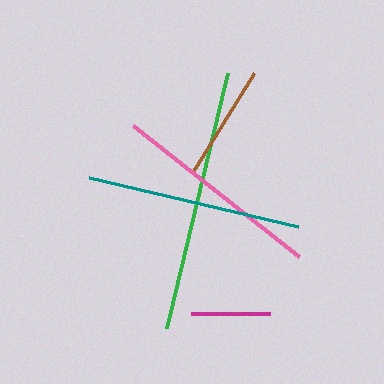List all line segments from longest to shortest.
From longest to shortest: green, teal, pink, brown, magenta.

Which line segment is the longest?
The green line is the longest at approximately 262 pixels.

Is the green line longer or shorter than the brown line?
The green line is longer than the brown line.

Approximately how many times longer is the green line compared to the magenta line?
The green line is approximately 3.3 times the length of the magenta line.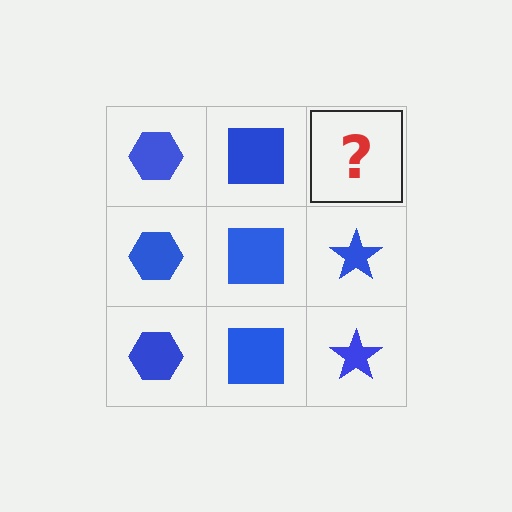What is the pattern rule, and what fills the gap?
The rule is that each column has a consistent shape. The gap should be filled with a blue star.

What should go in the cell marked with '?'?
The missing cell should contain a blue star.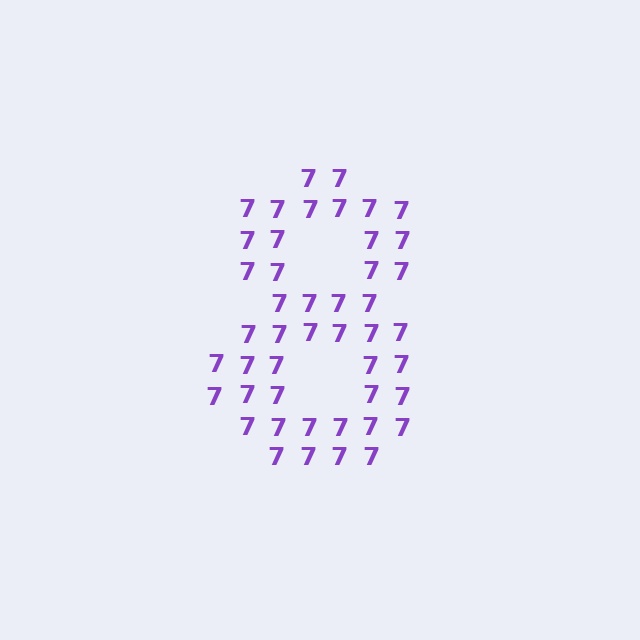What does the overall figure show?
The overall figure shows the digit 8.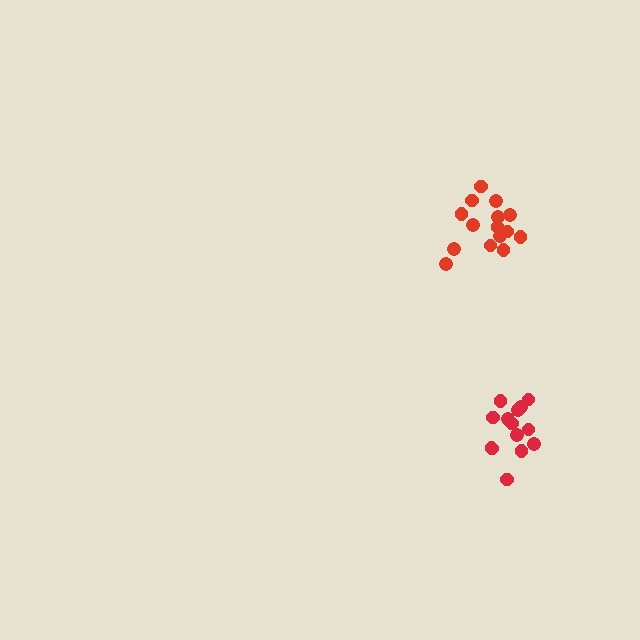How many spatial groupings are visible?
There are 2 spatial groupings.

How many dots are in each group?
Group 1: 15 dots, Group 2: 14 dots (29 total).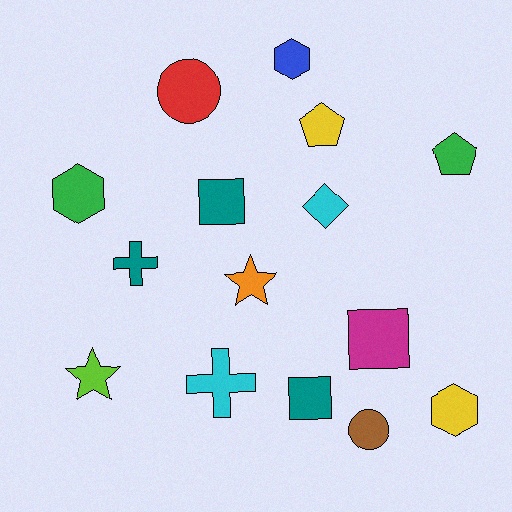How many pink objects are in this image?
There are no pink objects.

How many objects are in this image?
There are 15 objects.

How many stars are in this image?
There are 2 stars.